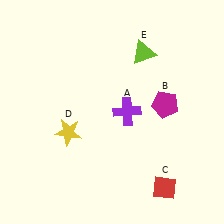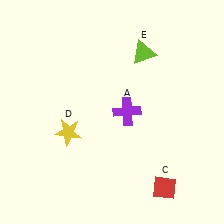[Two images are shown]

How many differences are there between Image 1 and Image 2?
There is 1 difference between the two images.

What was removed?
The magenta pentagon (B) was removed in Image 2.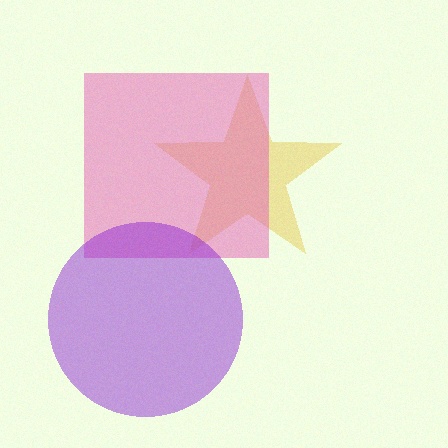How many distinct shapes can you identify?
There are 3 distinct shapes: a yellow star, a pink square, a purple circle.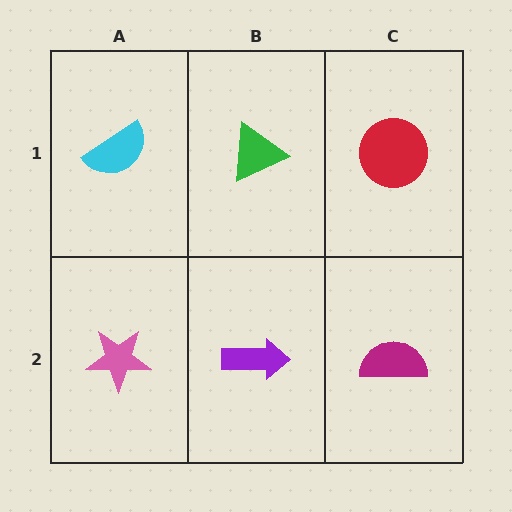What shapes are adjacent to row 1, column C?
A magenta semicircle (row 2, column C), a green triangle (row 1, column B).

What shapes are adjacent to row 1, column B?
A purple arrow (row 2, column B), a cyan semicircle (row 1, column A), a red circle (row 1, column C).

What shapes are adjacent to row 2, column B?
A green triangle (row 1, column B), a pink star (row 2, column A), a magenta semicircle (row 2, column C).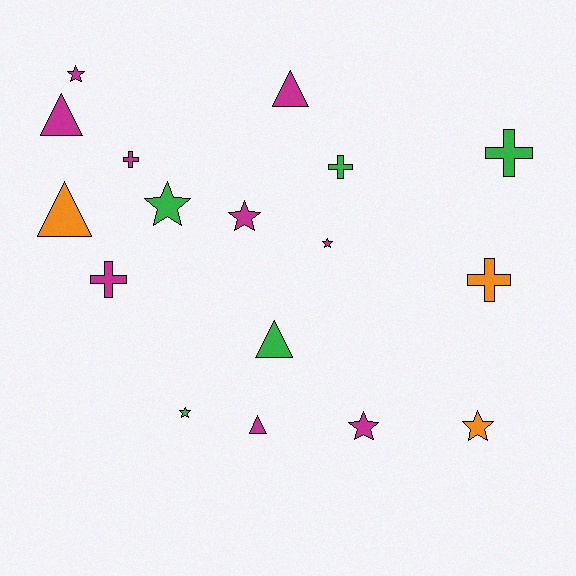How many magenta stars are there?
There are 4 magenta stars.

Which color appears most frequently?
Magenta, with 9 objects.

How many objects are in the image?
There are 17 objects.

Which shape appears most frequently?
Star, with 7 objects.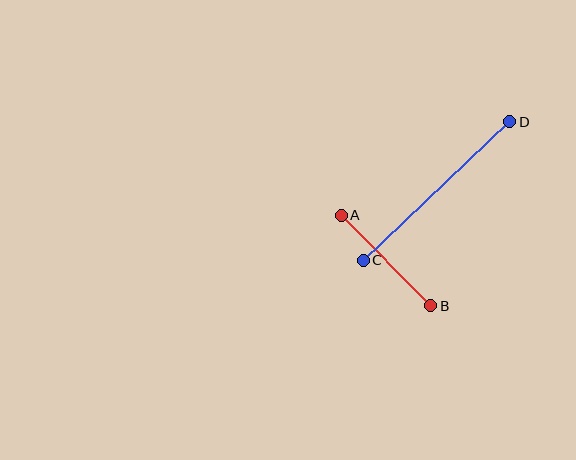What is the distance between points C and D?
The distance is approximately 202 pixels.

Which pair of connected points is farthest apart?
Points C and D are farthest apart.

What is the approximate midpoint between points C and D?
The midpoint is at approximately (436, 191) pixels.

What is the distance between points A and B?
The distance is approximately 127 pixels.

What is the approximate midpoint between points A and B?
The midpoint is at approximately (386, 260) pixels.